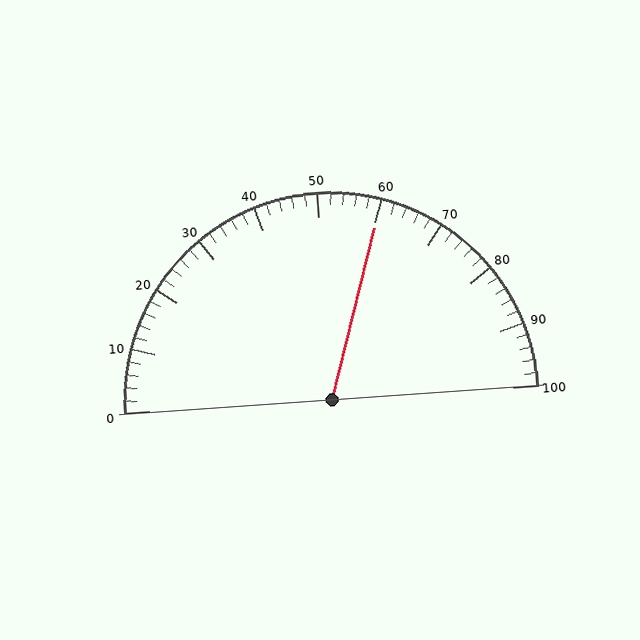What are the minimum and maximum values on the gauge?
The gauge ranges from 0 to 100.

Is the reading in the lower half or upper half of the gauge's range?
The reading is in the upper half of the range (0 to 100).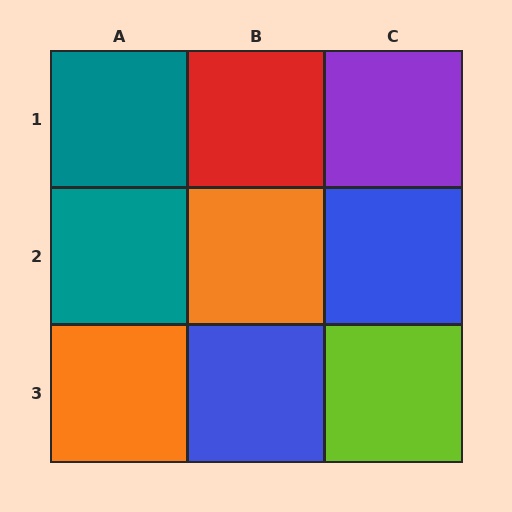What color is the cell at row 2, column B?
Orange.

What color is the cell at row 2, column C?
Blue.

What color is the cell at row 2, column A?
Teal.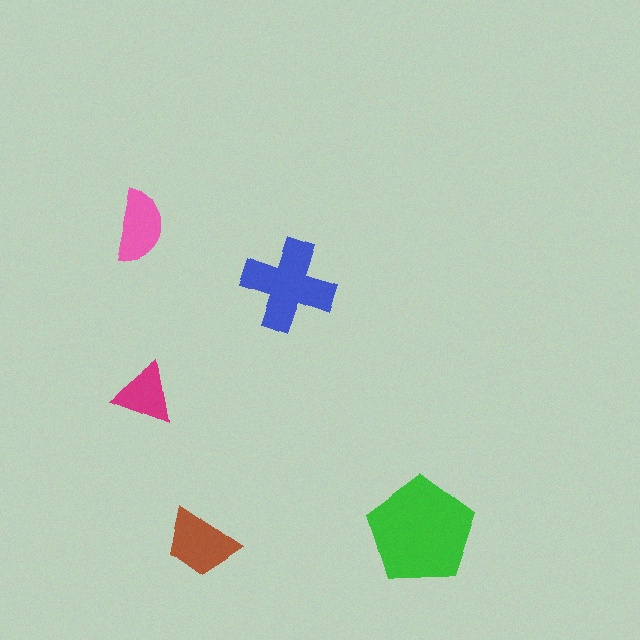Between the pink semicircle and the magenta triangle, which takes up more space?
The pink semicircle.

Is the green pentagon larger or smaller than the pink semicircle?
Larger.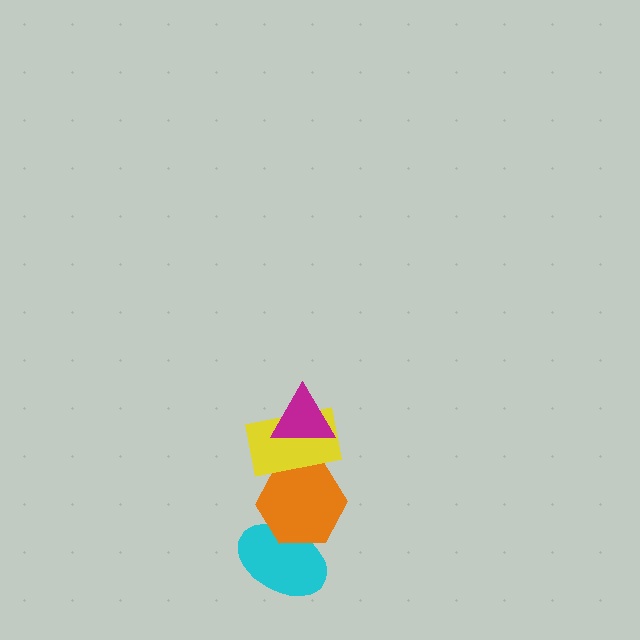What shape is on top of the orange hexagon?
The yellow rectangle is on top of the orange hexagon.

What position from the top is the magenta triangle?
The magenta triangle is 1st from the top.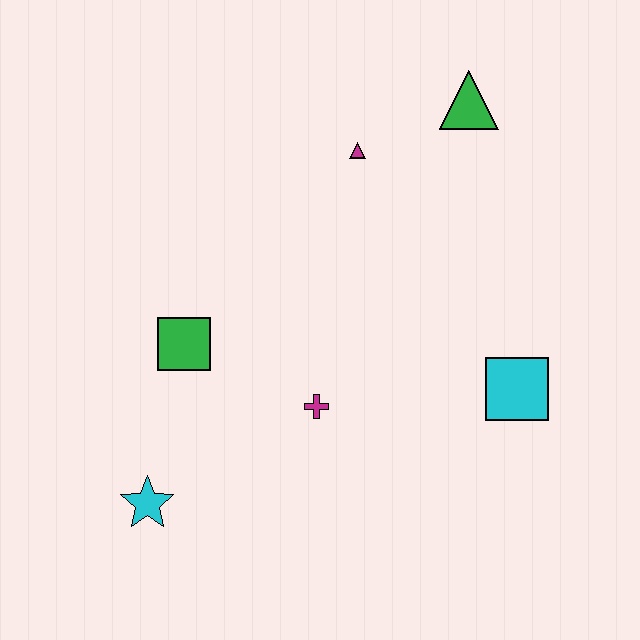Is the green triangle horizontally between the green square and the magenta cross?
No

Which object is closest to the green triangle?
The magenta triangle is closest to the green triangle.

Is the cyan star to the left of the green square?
Yes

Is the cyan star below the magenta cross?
Yes